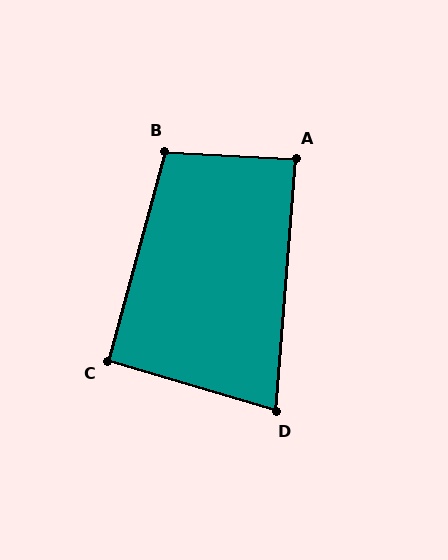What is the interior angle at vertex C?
Approximately 92 degrees (approximately right).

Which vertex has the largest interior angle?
B, at approximately 102 degrees.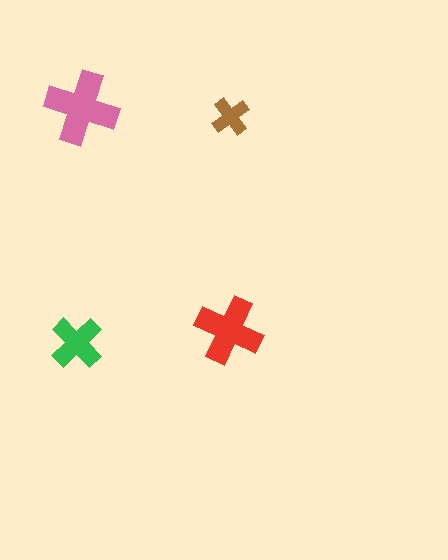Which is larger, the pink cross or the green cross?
The pink one.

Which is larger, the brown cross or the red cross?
The red one.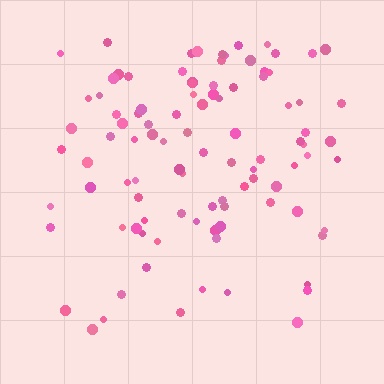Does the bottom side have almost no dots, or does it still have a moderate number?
Still a moderate number, just noticeably fewer than the top.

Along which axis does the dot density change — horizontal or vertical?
Vertical.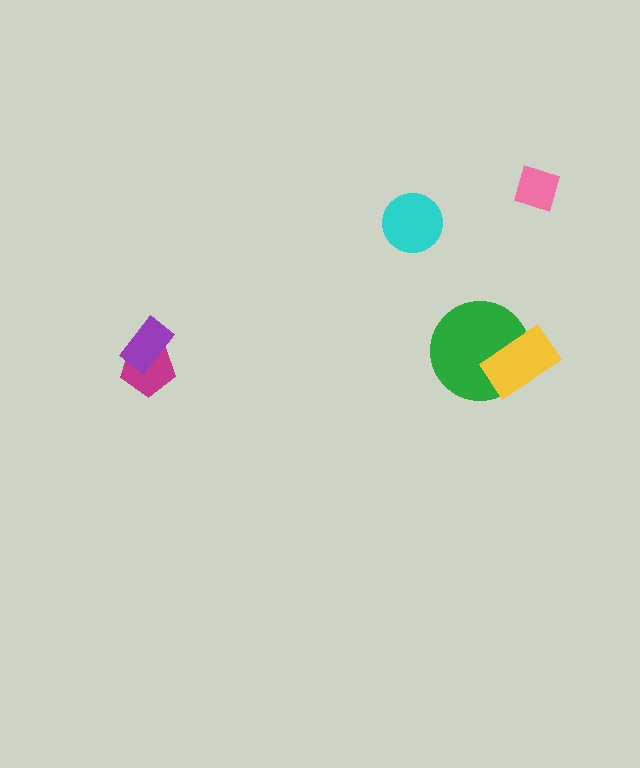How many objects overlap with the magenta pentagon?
1 object overlaps with the magenta pentagon.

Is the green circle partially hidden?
Yes, it is partially covered by another shape.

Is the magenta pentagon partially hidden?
Yes, it is partially covered by another shape.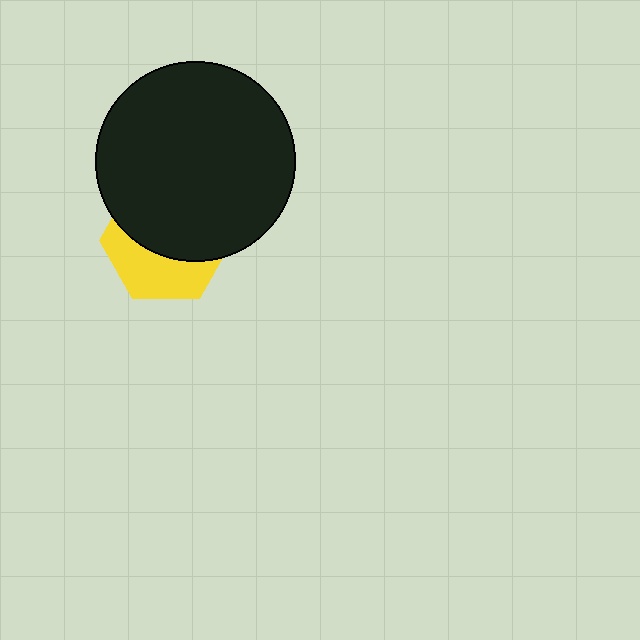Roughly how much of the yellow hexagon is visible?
A small part of it is visible (roughly 40%).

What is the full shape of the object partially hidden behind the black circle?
The partially hidden object is a yellow hexagon.